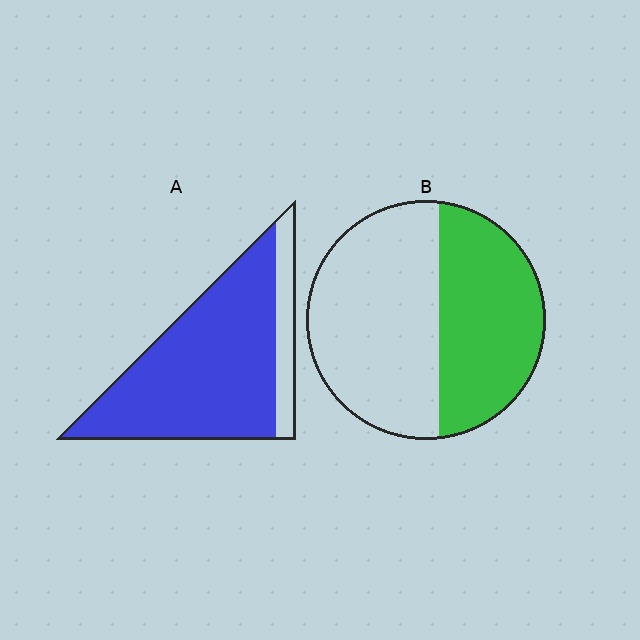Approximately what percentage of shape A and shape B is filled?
A is approximately 85% and B is approximately 45%.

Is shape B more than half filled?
No.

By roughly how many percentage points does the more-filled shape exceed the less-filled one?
By roughly 40 percentage points (A over B).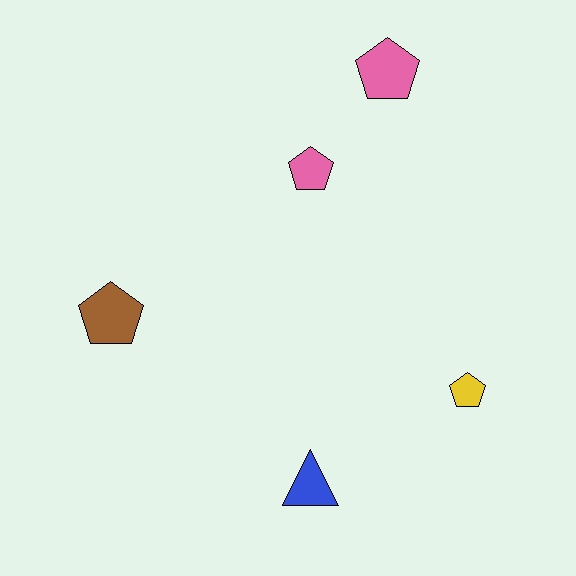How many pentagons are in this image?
There are 4 pentagons.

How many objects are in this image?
There are 5 objects.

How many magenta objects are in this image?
There are no magenta objects.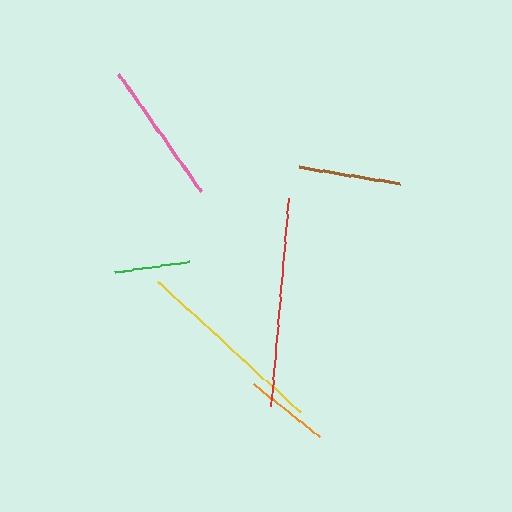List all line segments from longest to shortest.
From longest to shortest: red, yellow, pink, brown, orange, green.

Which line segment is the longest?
The red line is the longest at approximately 208 pixels.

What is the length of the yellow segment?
The yellow segment is approximately 194 pixels long.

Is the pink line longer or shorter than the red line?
The red line is longer than the pink line.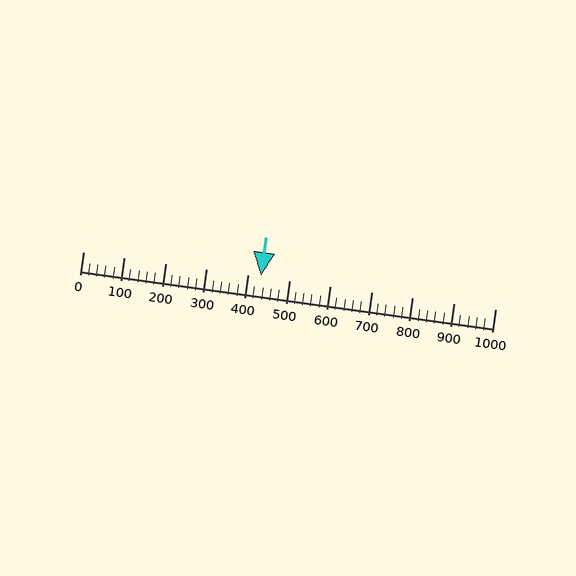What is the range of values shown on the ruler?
The ruler shows values from 0 to 1000.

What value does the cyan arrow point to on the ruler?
The cyan arrow points to approximately 432.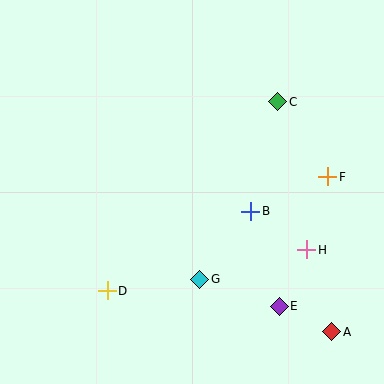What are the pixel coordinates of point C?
Point C is at (278, 102).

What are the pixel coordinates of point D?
Point D is at (107, 291).